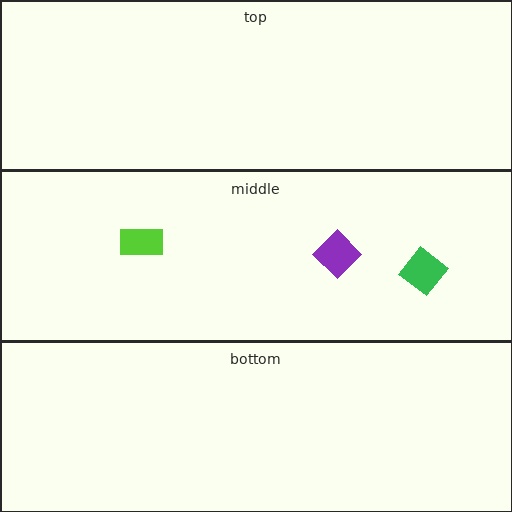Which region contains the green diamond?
The middle region.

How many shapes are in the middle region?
3.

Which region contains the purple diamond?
The middle region.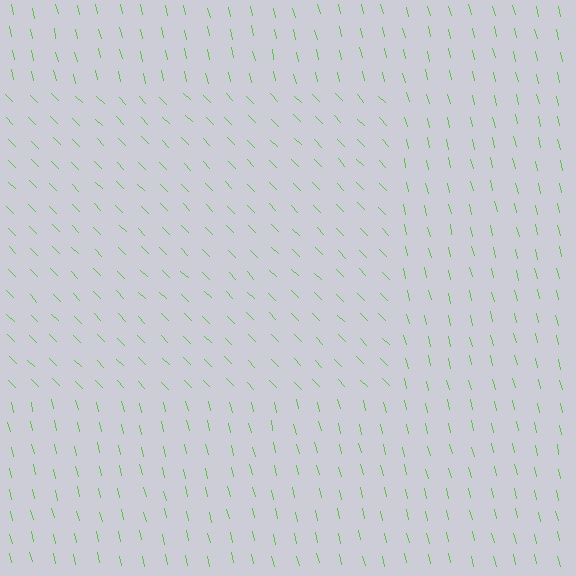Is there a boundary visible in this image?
Yes, there is a texture boundary formed by a change in line orientation.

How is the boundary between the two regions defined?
The boundary is defined purely by a change in line orientation (approximately 31 degrees difference). All lines are the same color and thickness.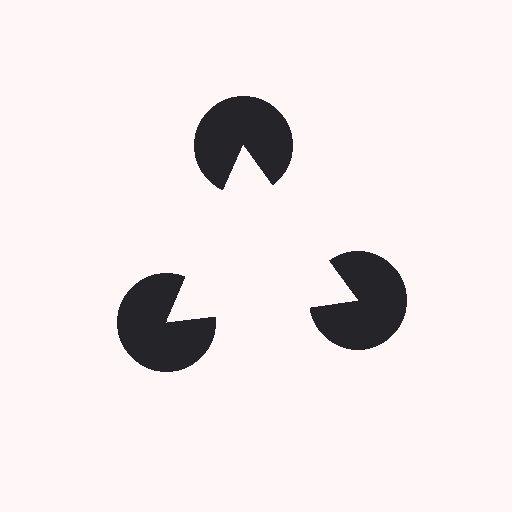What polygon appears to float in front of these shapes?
An illusory triangle — its edges are inferred from the aligned wedge cuts in the pac-man discs, not physically drawn.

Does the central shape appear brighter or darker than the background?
It typically appears slightly brighter than the background, even though no actual brightness change is drawn.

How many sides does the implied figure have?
3 sides.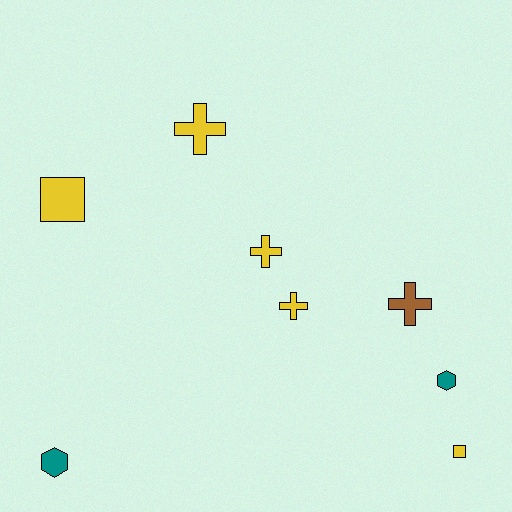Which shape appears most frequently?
Cross, with 4 objects.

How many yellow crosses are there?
There are 3 yellow crosses.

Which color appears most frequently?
Yellow, with 5 objects.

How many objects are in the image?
There are 8 objects.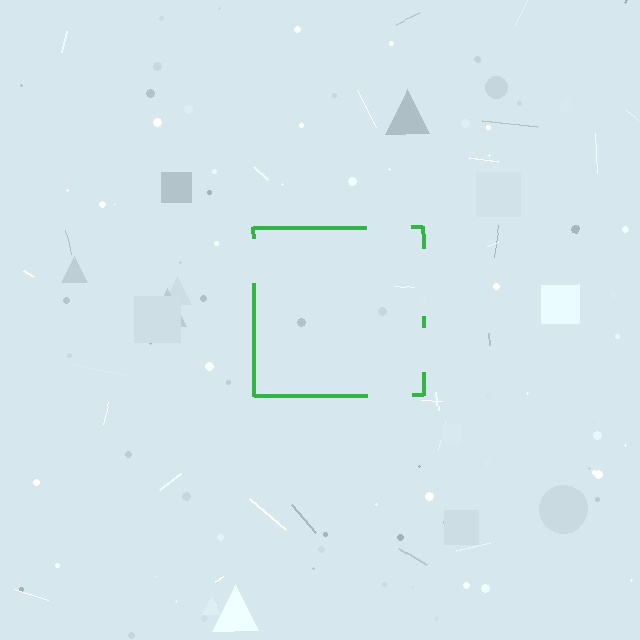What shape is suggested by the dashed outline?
The dashed outline suggests a square.